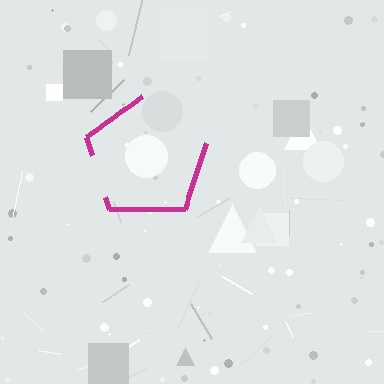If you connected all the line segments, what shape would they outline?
They would outline a pentagon.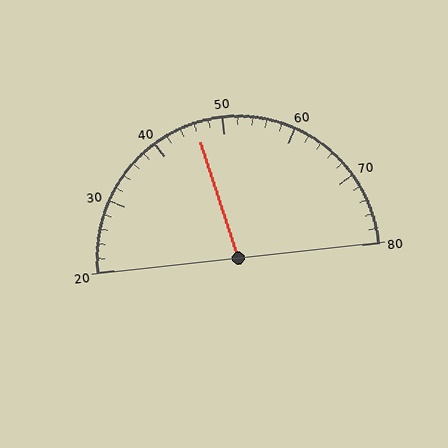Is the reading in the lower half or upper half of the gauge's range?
The reading is in the lower half of the range (20 to 80).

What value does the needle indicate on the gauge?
The needle indicates approximately 46.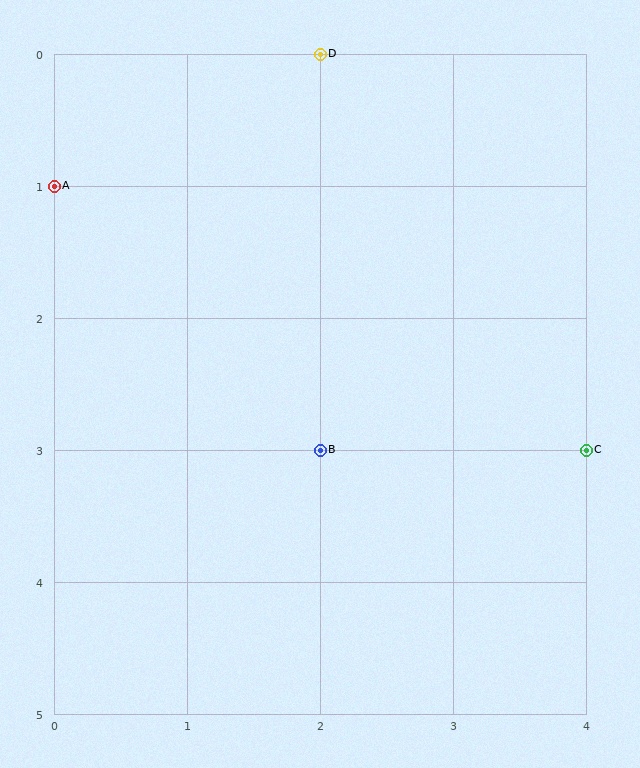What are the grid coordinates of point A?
Point A is at grid coordinates (0, 1).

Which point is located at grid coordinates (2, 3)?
Point B is at (2, 3).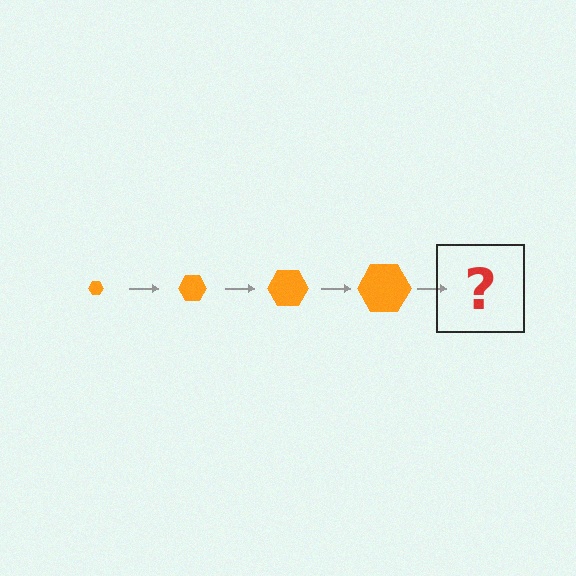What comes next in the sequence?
The next element should be an orange hexagon, larger than the previous one.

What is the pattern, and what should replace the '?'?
The pattern is that the hexagon gets progressively larger each step. The '?' should be an orange hexagon, larger than the previous one.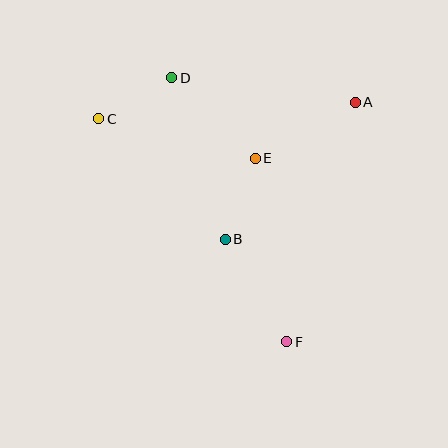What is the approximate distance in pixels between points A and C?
The distance between A and C is approximately 257 pixels.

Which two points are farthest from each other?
Points C and F are farthest from each other.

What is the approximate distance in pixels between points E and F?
The distance between E and F is approximately 186 pixels.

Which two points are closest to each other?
Points C and D are closest to each other.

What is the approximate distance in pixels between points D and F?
The distance between D and F is approximately 288 pixels.